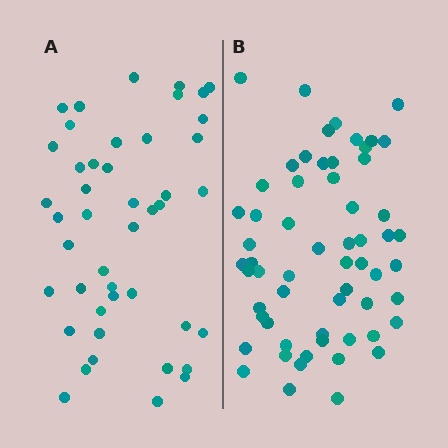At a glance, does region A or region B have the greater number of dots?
Region B (the right region) has more dots.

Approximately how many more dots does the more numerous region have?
Region B has approximately 15 more dots than region A.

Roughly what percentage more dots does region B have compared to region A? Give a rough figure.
About 35% more.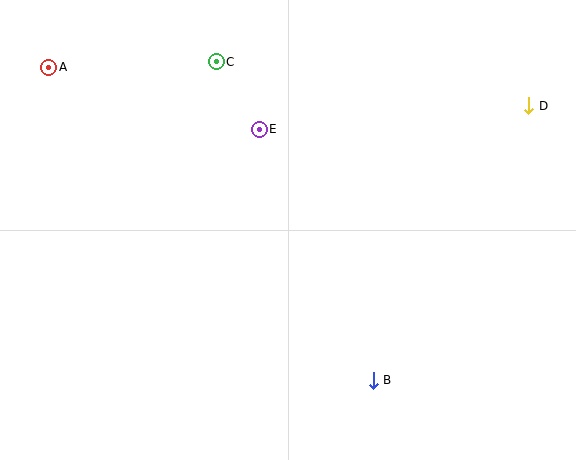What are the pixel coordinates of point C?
Point C is at (216, 62).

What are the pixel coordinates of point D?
Point D is at (529, 106).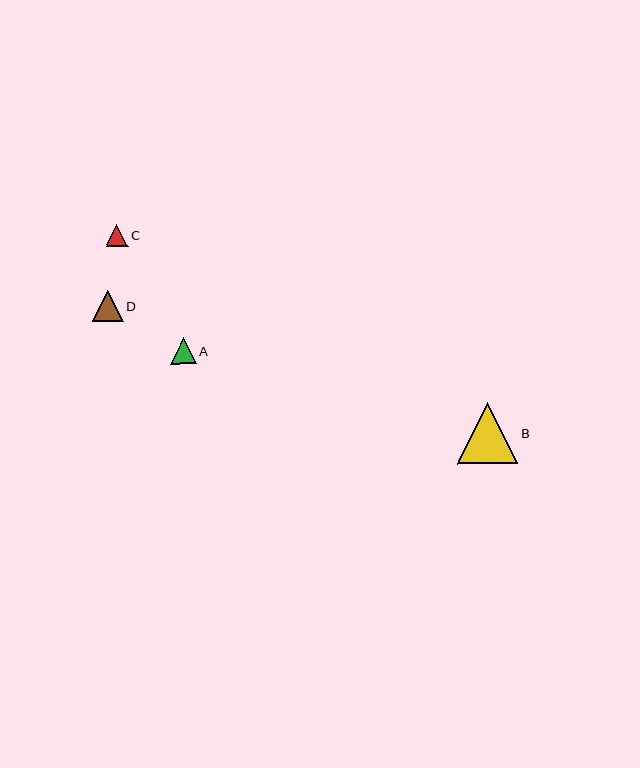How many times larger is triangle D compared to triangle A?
Triangle D is approximately 1.2 times the size of triangle A.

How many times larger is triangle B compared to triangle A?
Triangle B is approximately 2.4 times the size of triangle A.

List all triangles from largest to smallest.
From largest to smallest: B, D, A, C.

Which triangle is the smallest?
Triangle C is the smallest with a size of approximately 22 pixels.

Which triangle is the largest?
Triangle B is the largest with a size of approximately 61 pixels.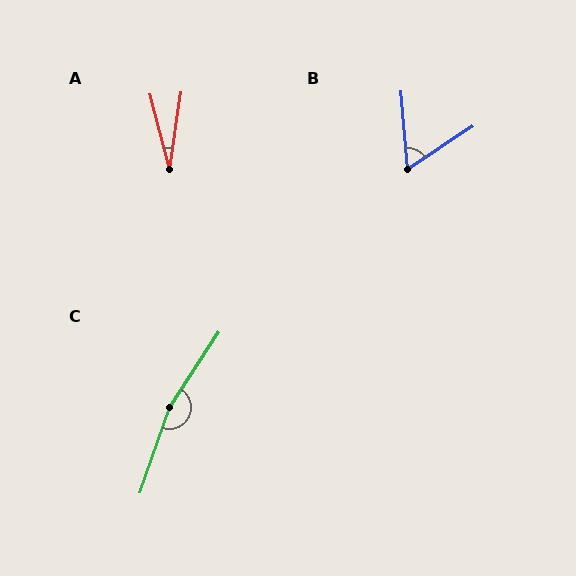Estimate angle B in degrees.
Approximately 62 degrees.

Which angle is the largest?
C, at approximately 166 degrees.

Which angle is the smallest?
A, at approximately 23 degrees.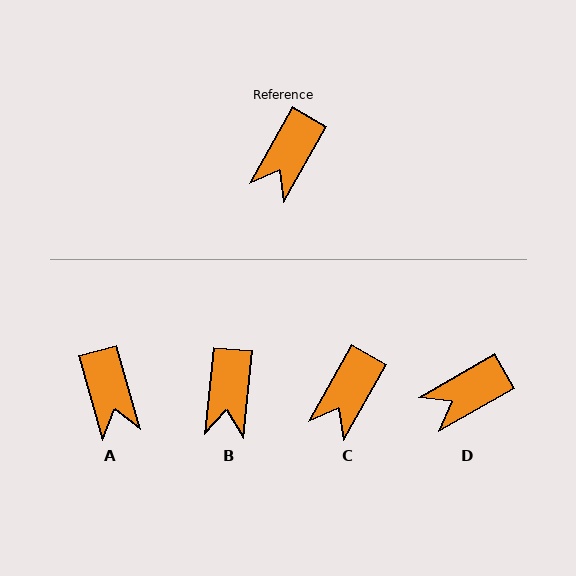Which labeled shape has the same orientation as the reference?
C.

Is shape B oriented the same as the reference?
No, it is off by about 24 degrees.